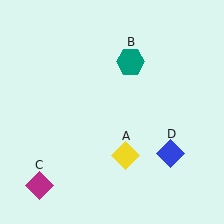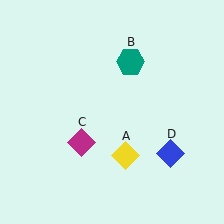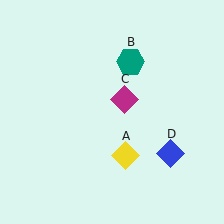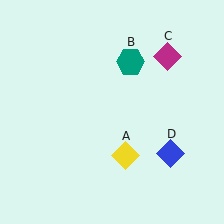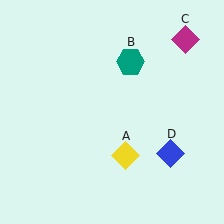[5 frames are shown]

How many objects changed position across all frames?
1 object changed position: magenta diamond (object C).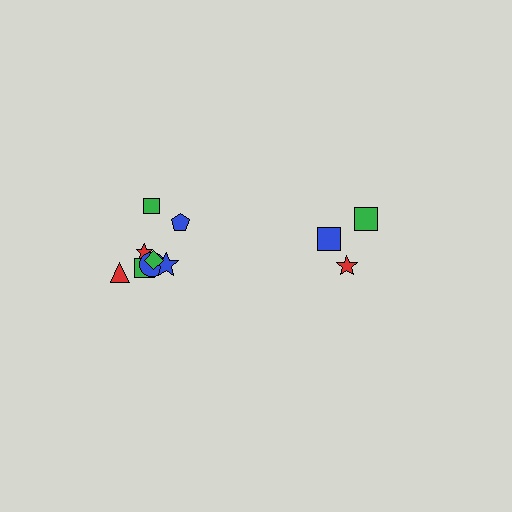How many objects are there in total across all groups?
There are 11 objects.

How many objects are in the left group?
There are 8 objects.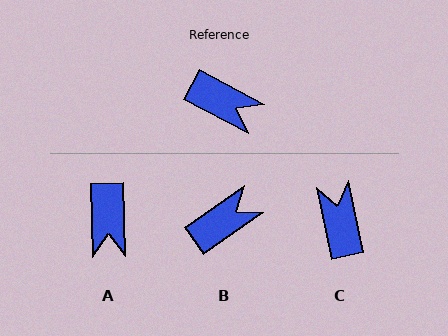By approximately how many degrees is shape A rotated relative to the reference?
Approximately 60 degrees clockwise.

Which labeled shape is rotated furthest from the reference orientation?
C, about 130 degrees away.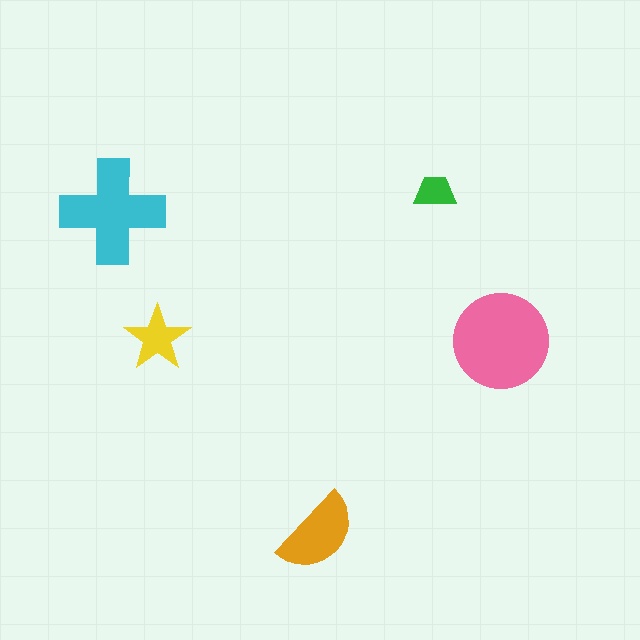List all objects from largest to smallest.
The pink circle, the cyan cross, the orange semicircle, the yellow star, the green trapezoid.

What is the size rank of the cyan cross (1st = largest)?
2nd.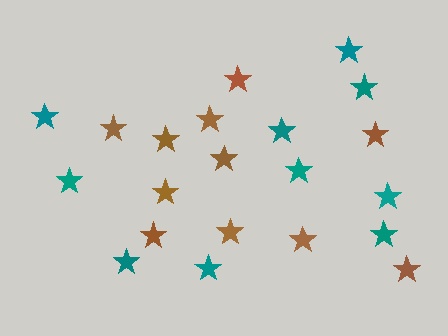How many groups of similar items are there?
There are 2 groups: one group of teal stars (10) and one group of brown stars (11).